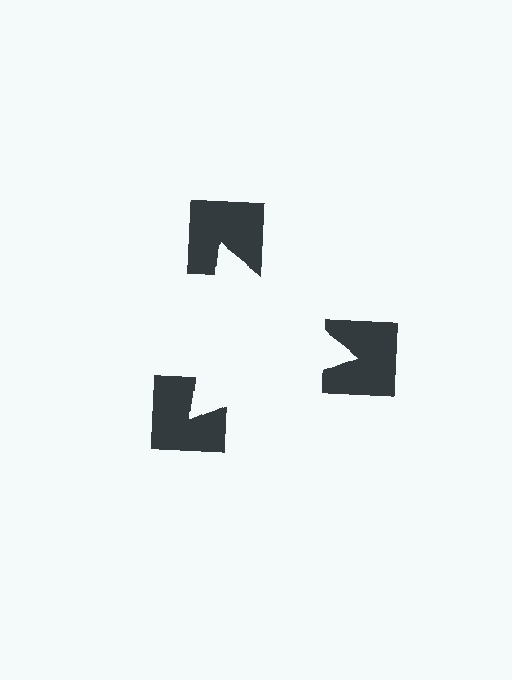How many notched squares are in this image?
There are 3 — one at each vertex of the illusory triangle.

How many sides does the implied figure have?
3 sides.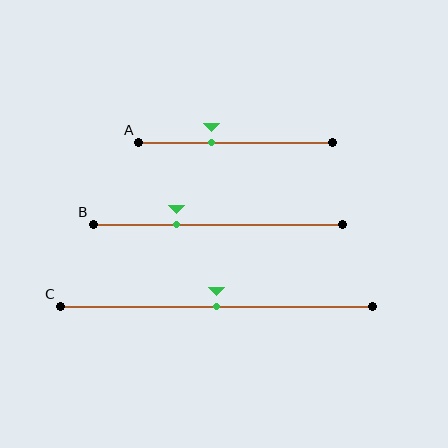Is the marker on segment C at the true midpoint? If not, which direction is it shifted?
Yes, the marker on segment C is at the true midpoint.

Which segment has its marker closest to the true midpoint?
Segment C has its marker closest to the true midpoint.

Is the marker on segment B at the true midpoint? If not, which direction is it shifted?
No, the marker on segment B is shifted to the left by about 17% of the segment length.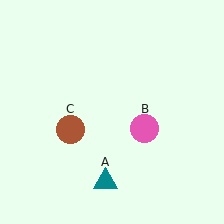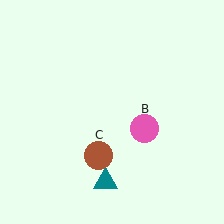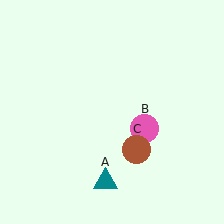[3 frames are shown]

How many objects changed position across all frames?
1 object changed position: brown circle (object C).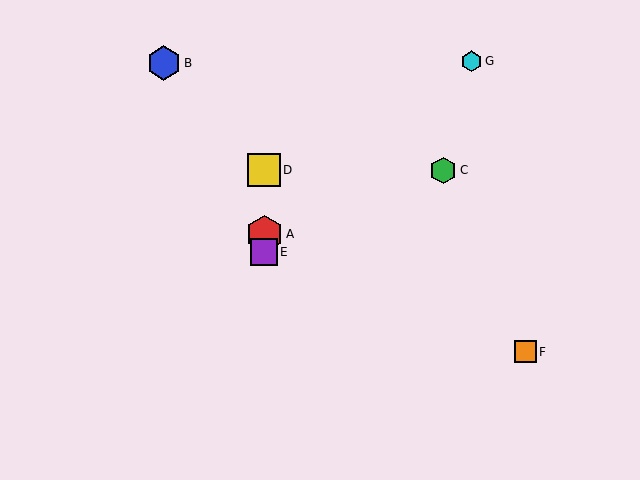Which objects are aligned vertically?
Objects A, D, E are aligned vertically.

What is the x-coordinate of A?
Object A is at x≈264.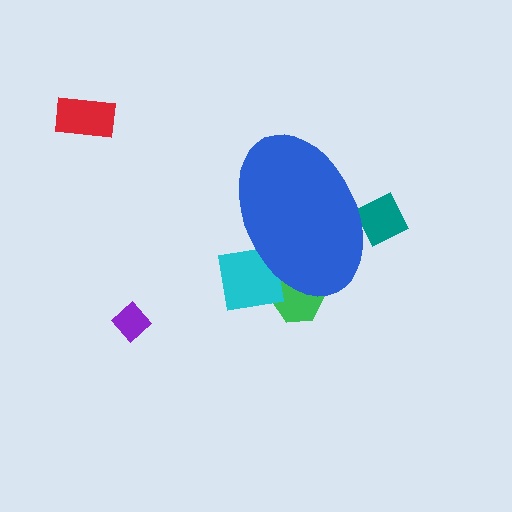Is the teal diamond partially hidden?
Yes, the teal diamond is partially hidden behind the blue ellipse.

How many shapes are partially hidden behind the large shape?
3 shapes are partially hidden.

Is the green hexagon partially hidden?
Yes, the green hexagon is partially hidden behind the blue ellipse.